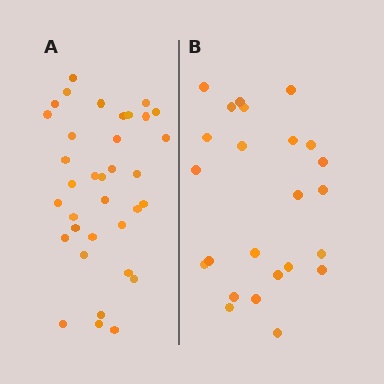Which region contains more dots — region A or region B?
Region A (the left region) has more dots.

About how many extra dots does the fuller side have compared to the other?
Region A has roughly 12 or so more dots than region B.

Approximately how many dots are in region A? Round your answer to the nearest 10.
About 40 dots. (The exact count is 35, which rounds to 40.)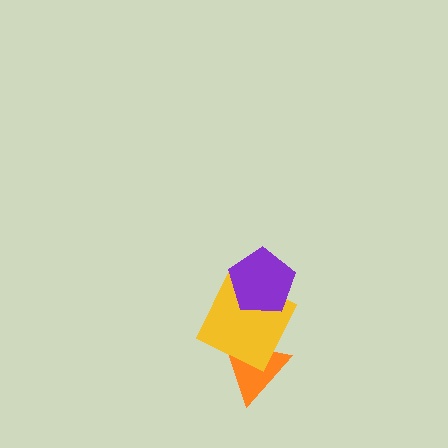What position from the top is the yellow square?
The yellow square is 2nd from the top.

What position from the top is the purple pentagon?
The purple pentagon is 1st from the top.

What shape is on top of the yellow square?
The purple pentagon is on top of the yellow square.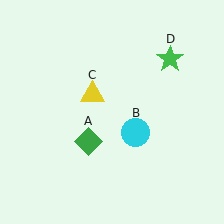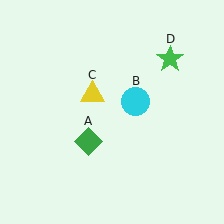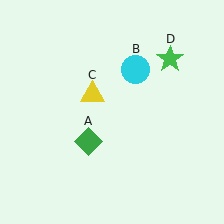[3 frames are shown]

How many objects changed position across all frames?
1 object changed position: cyan circle (object B).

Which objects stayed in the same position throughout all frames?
Green diamond (object A) and yellow triangle (object C) and green star (object D) remained stationary.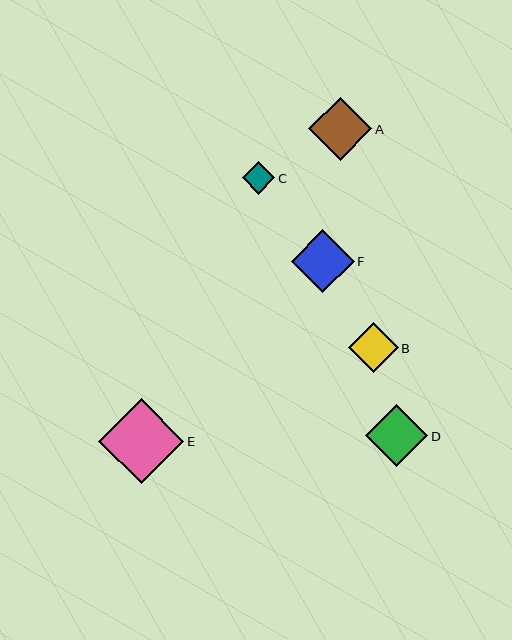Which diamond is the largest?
Diamond E is the largest with a size of approximately 85 pixels.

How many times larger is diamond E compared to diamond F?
Diamond E is approximately 1.4 times the size of diamond F.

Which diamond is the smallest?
Diamond C is the smallest with a size of approximately 32 pixels.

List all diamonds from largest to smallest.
From largest to smallest: E, A, F, D, B, C.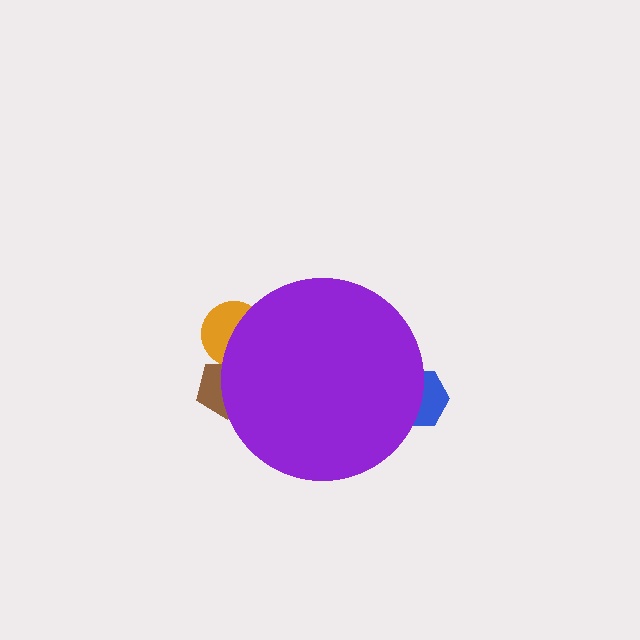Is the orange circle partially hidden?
Yes, the orange circle is partially hidden behind the purple circle.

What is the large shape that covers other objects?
A purple circle.